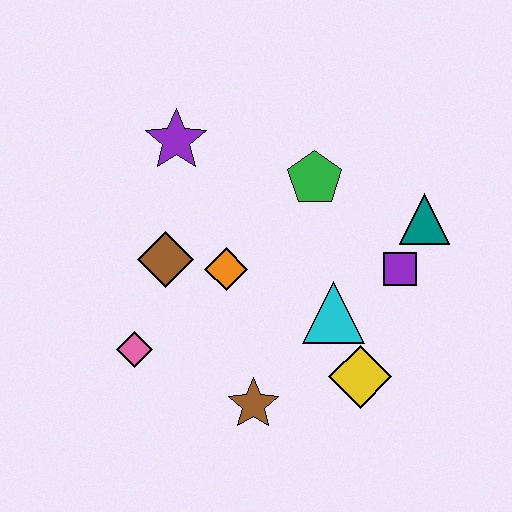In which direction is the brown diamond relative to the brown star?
The brown diamond is above the brown star.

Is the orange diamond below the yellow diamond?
No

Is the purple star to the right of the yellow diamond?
No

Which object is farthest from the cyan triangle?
The purple star is farthest from the cyan triangle.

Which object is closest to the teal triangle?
The purple square is closest to the teal triangle.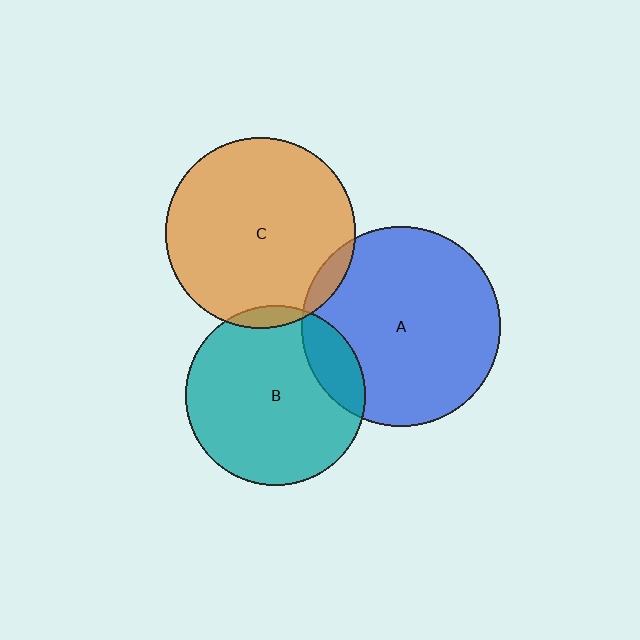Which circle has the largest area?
Circle A (blue).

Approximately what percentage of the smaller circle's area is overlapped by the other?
Approximately 5%.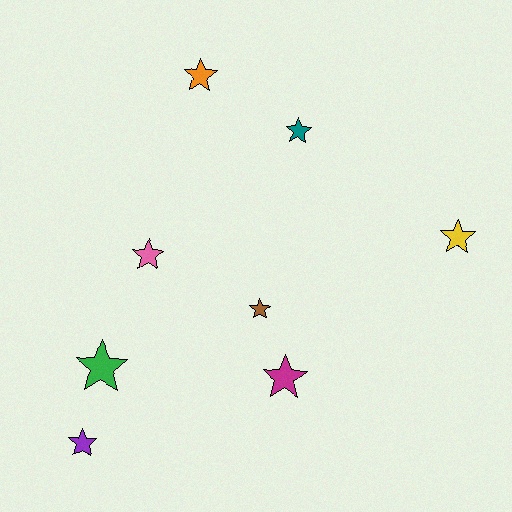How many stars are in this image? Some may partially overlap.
There are 8 stars.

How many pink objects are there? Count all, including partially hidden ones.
There is 1 pink object.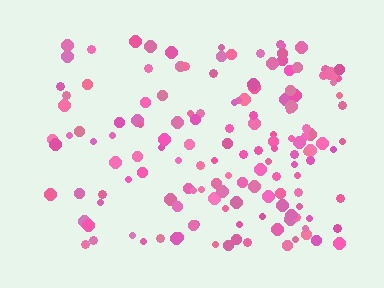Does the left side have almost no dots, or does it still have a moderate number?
Still a moderate number, just noticeably fewer than the right.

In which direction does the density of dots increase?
From left to right, with the right side densest.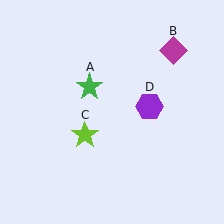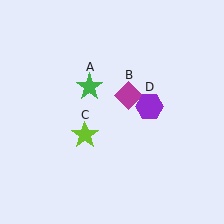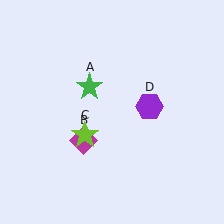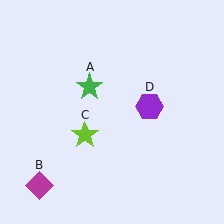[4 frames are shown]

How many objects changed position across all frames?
1 object changed position: magenta diamond (object B).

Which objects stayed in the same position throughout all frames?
Green star (object A) and lime star (object C) and purple hexagon (object D) remained stationary.